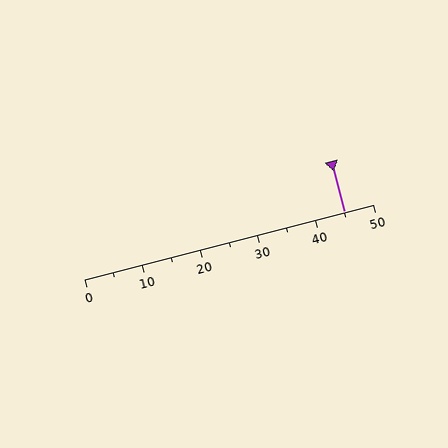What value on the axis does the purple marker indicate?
The marker indicates approximately 45.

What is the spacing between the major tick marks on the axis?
The major ticks are spaced 10 apart.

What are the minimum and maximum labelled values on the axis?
The axis runs from 0 to 50.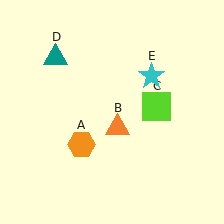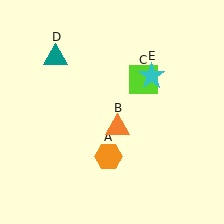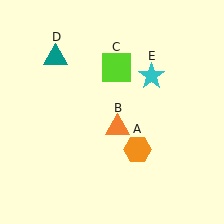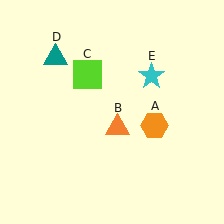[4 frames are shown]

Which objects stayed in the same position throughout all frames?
Orange triangle (object B) and teal triangle (object D) and cyan star (object E) remained stationary.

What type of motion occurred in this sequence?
The orange hexagon (object A), lime square (object C) rotated counterclockwise around the center of the scene.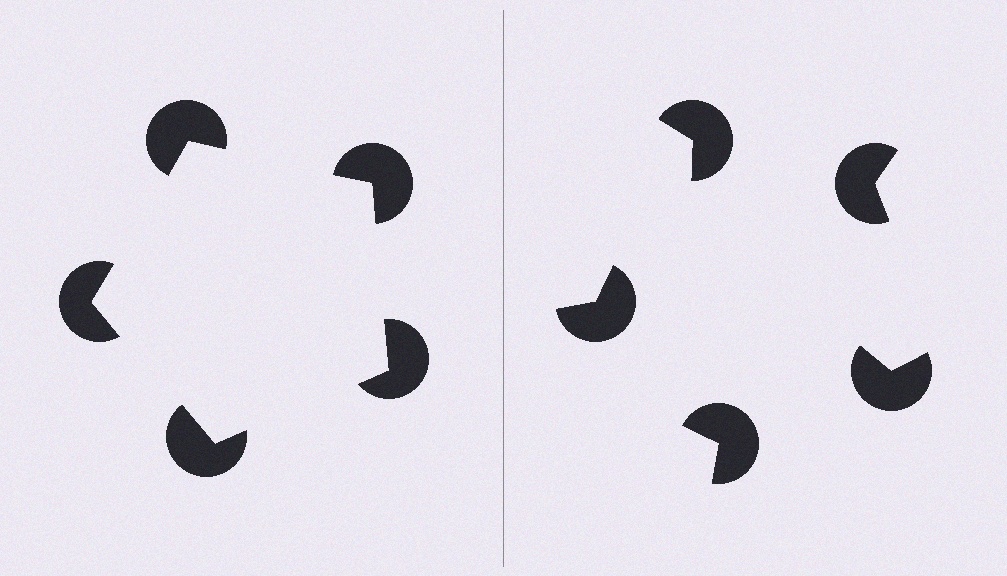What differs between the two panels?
The pac-man discs are positioned identically on both sides; only the wedge orientations differ. On the left they align to a pentagon; on the right they are misaligned.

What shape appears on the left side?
An illusory pentagon.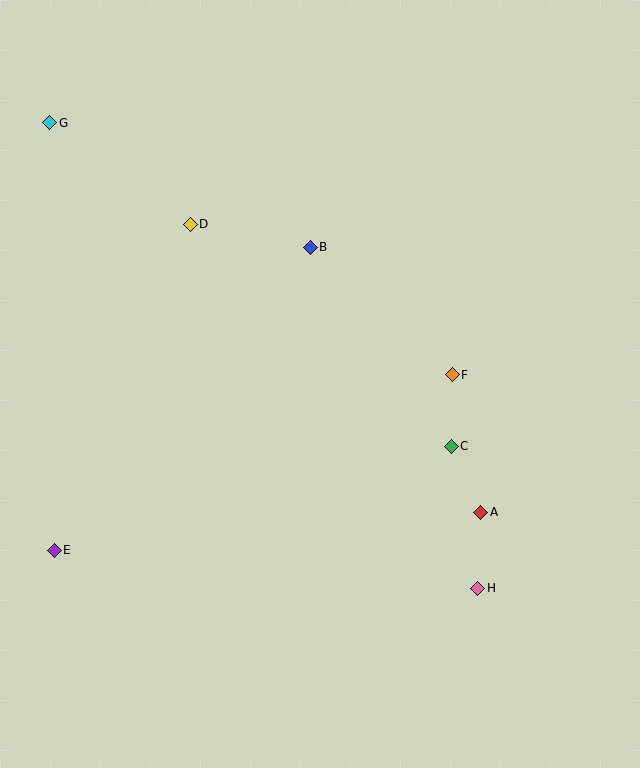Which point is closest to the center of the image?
Point F at (452, 375) is closest to the center.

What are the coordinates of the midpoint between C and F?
The midpoint between C and F is at (452, 411).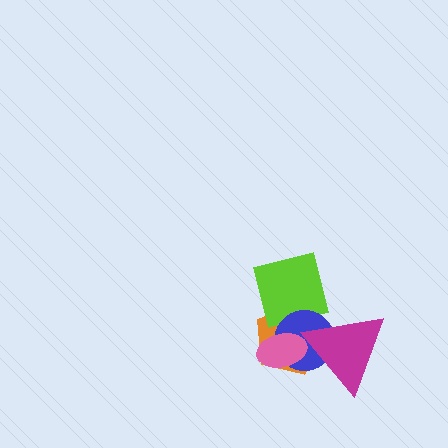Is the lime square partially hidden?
Yes, it is partially covered by another shape.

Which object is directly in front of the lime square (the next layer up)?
The blue circle is directly in front of the lime square.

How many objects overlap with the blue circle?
4 objects overlap with the blue circle.